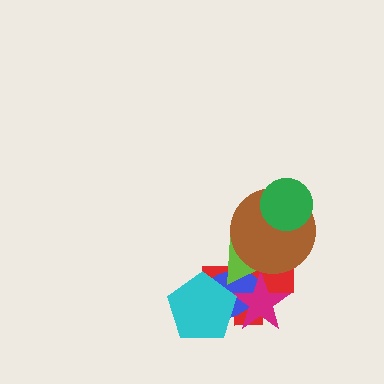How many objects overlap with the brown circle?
3 objects overlap with the brown circle.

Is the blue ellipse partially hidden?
Yes, it is partially covered by another shape.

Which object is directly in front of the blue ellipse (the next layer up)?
The lime triangle is directly in front of the blue ellipse.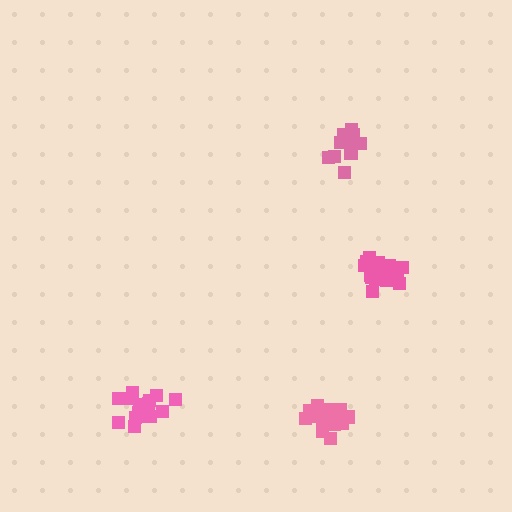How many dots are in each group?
Group 1: 18 dots, Group 2: 12 dots, Group 3: 18 dots, Group 4: 16 dots (64 total).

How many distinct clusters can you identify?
There are 4 distinct clusters.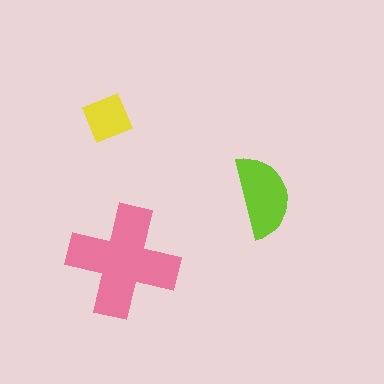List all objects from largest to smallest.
The pink cross, the lime semicircle, the yellow square.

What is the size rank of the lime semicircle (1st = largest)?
2nd.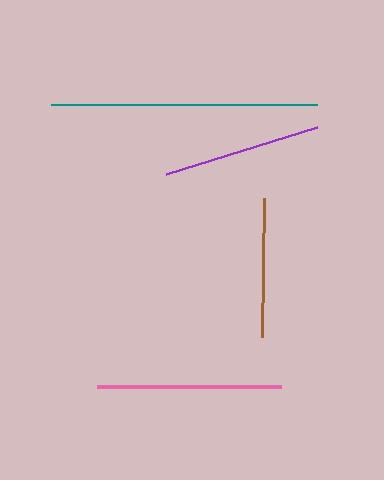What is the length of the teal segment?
The teal segment is approximately 266 pixels long.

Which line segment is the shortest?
The brown line is the shortest at approximately 139 pixels.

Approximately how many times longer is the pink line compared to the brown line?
The pink line is approximately 1.3 times the length of the brown line.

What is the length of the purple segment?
The purple segment is approximately 158 pixels long.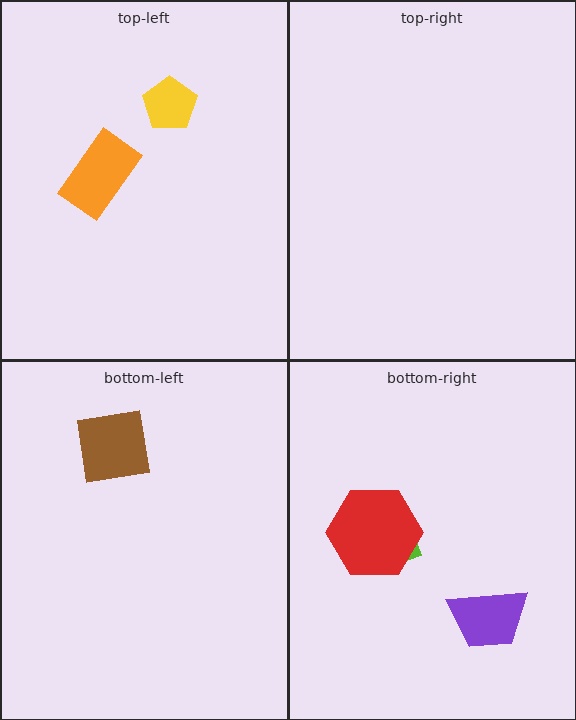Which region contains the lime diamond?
The bottom-right region.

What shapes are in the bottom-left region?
The brown square.